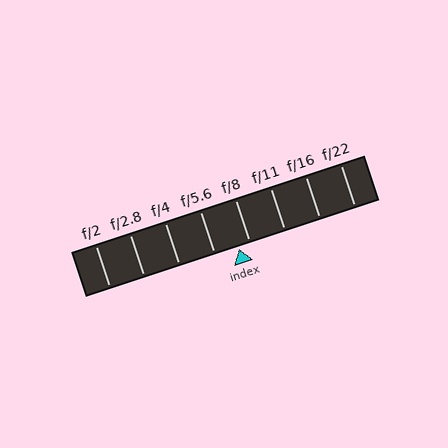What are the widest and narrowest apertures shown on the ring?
The widest aperture shown is f/2 and the narrowest is f/22.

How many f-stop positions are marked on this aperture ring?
There are 8 f-stop positions marked.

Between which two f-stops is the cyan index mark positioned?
The index mark is between f/5.6 and f/8.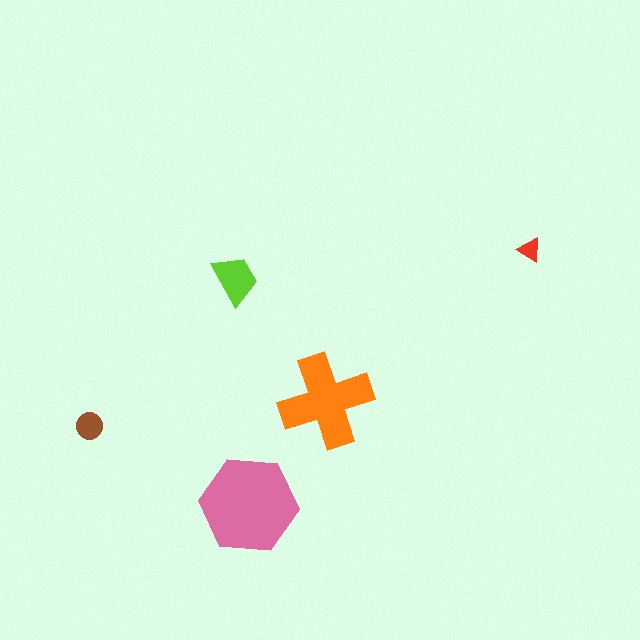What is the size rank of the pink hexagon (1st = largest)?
1st.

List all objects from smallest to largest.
The red triangle, the brown circle, the lime trapezoid, the orange cross, the pink hexagon.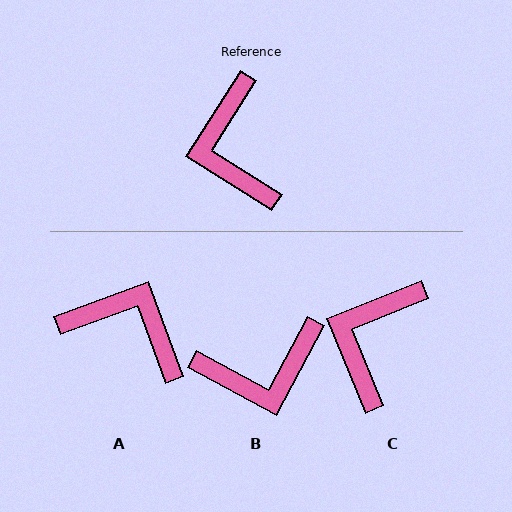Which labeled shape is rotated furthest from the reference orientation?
A, about 128 degrees away.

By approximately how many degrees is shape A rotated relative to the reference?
Approximately 128 degrees clockwise.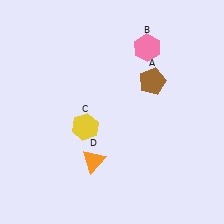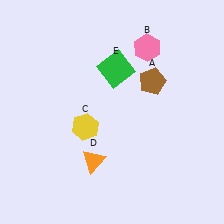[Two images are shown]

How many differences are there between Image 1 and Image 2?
There is 1 difference between the two images.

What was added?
A green square (E) was added in Image 2.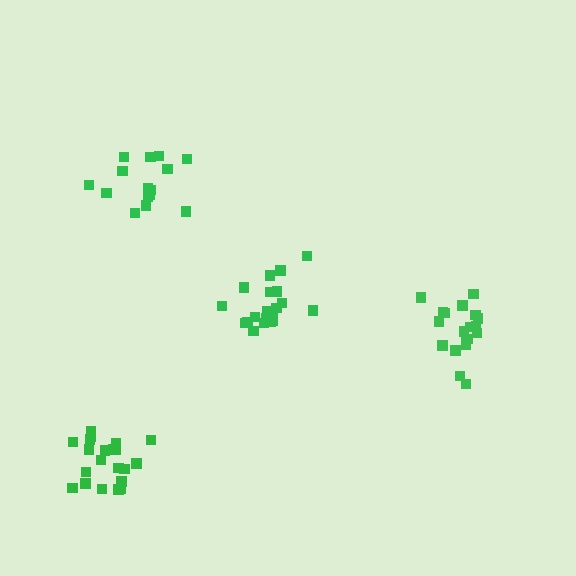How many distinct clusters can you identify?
There are 4 distinct clusters.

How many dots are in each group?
Group 1: 21 dots, Group 2: 21 dots, Group 3: 15 dots, Group 4: 19 dots (76 total).